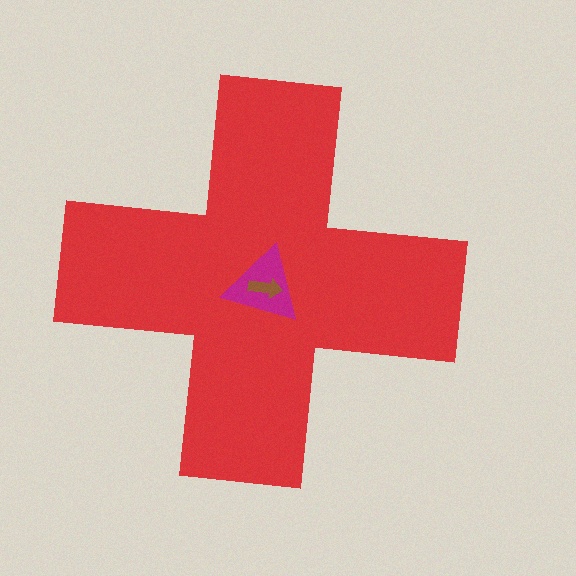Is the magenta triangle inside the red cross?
Yes.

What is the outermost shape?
The red cross.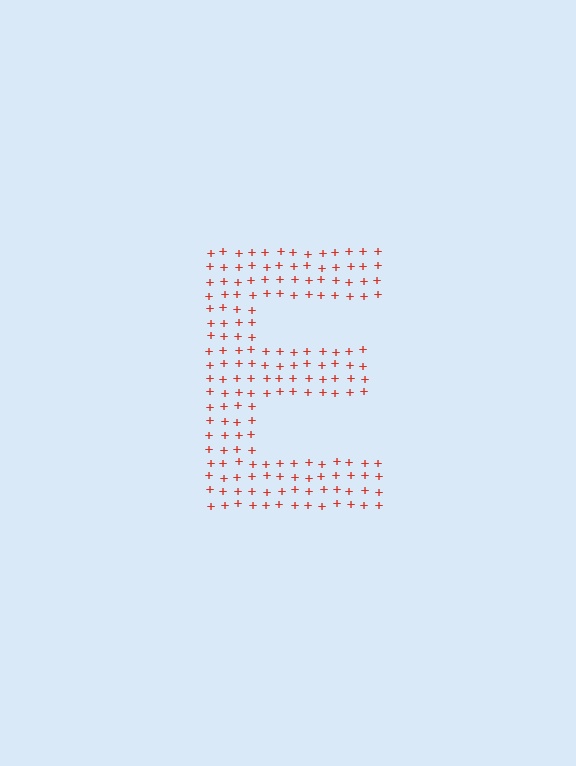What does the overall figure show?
The overall figure shows the letter E.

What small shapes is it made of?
It is made of small plus signs.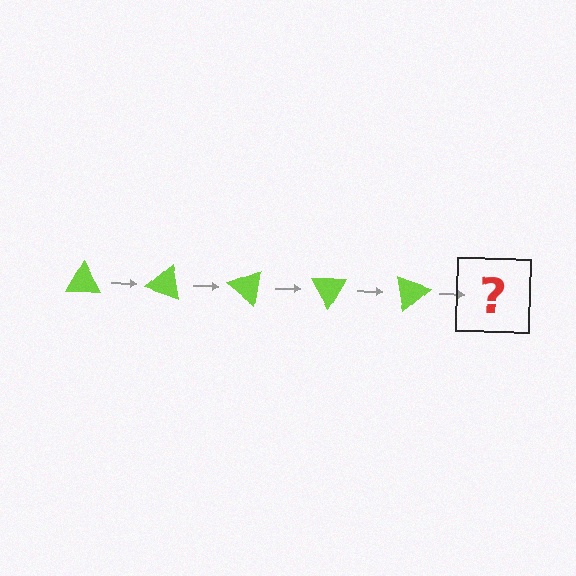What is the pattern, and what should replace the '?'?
The pattern is that the triangle rotates 20 degrees each step. The '?' should be a lime triangle rotated 100 degrees.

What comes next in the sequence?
The next element should be a lime triangle rotated 100 degrees.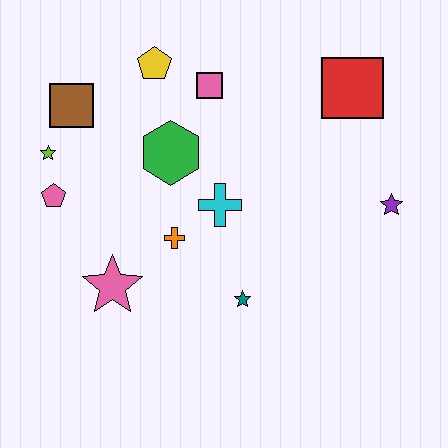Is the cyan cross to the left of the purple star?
Yes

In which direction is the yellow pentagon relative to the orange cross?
The yellow pentagon is above the orange cross.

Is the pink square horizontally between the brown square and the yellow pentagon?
No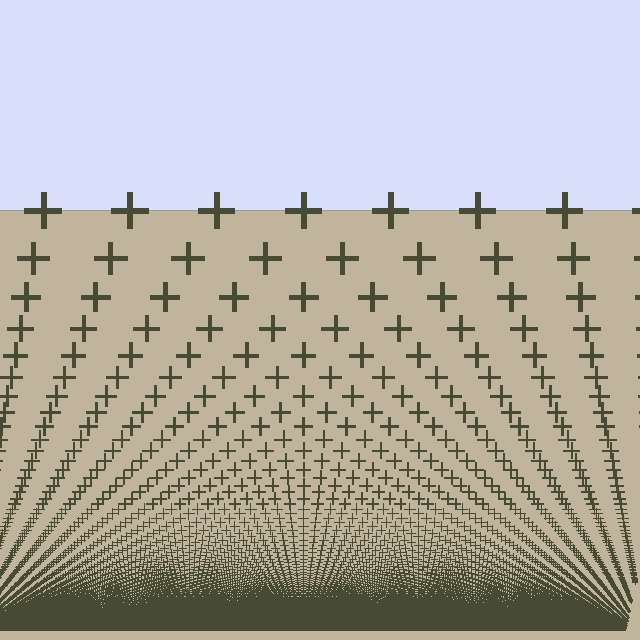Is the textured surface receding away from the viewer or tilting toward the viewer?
The surface appears to tilt toward the viewer. Texture elements get larger and sparser toward the top.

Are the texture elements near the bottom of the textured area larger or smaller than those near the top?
Smaller. The gradient is inverted — elements near the bottom are smaller and denser.